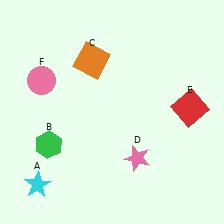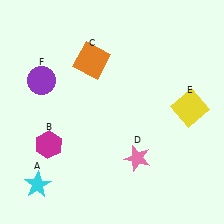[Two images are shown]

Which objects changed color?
B changed from green to magenta. E changed from red to yellow. F changed from pink to purple.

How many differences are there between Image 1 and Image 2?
There are 3 differences between the two images.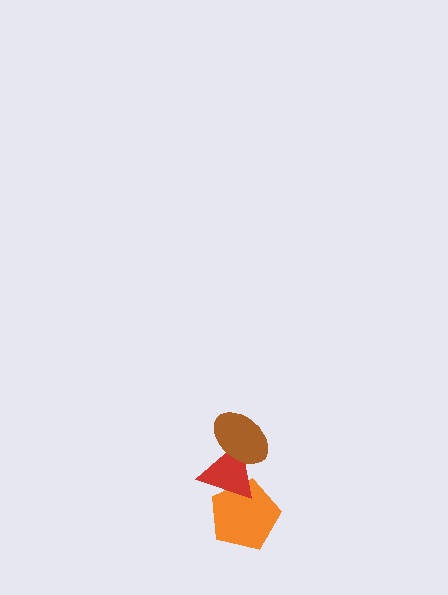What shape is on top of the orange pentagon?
The red triangle is on top of the orange pentagon.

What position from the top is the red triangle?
The red triangle is 2nd from the top.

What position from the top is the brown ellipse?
The brown ellipse is 1st from the top.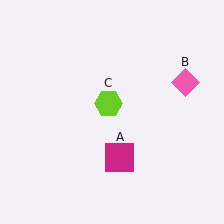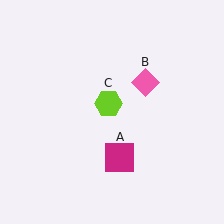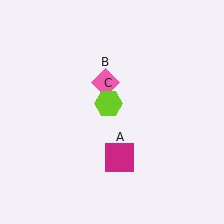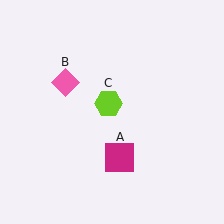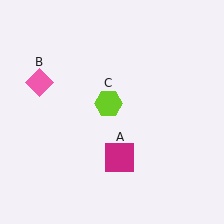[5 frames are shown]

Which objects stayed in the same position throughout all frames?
Magenta square (object A) and lime hexagon (object C) remained stationary.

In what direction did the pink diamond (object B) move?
The pink diamond (object B) moved left.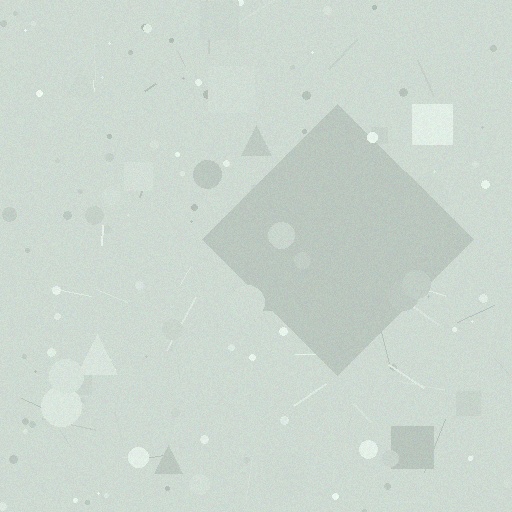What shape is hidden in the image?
A diamond is hidden in the image.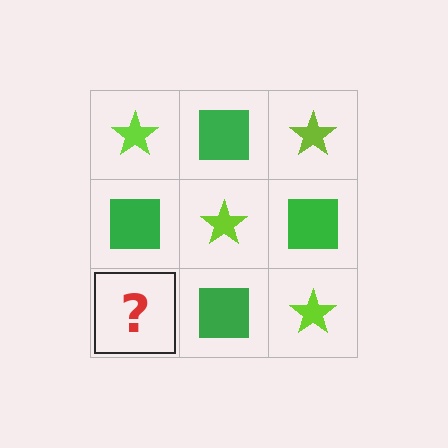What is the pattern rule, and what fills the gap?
The rule is that it alternates lime star and green square in a checkerboard pattern. The gap should be filled with a lime star.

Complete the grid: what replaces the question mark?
The question mark should be replaced with a lime star.